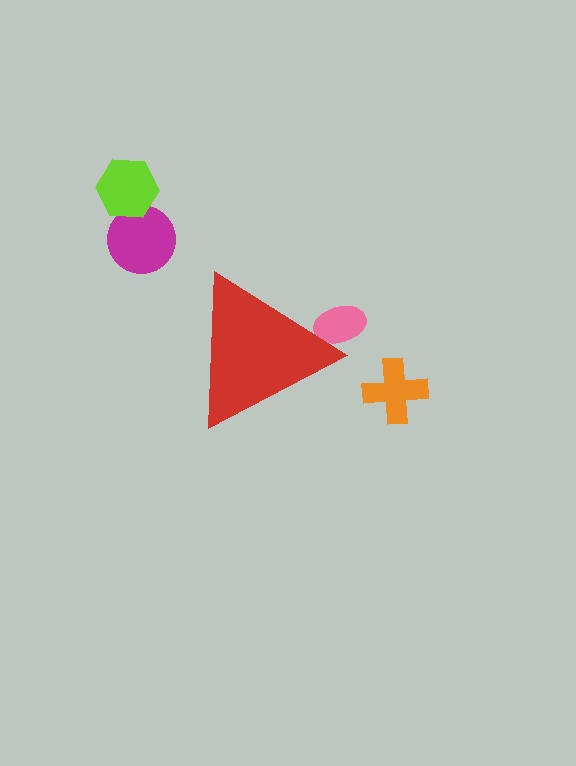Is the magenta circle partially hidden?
No, the magenta circle is fully visible.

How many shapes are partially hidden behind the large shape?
1 shape is partially hidden.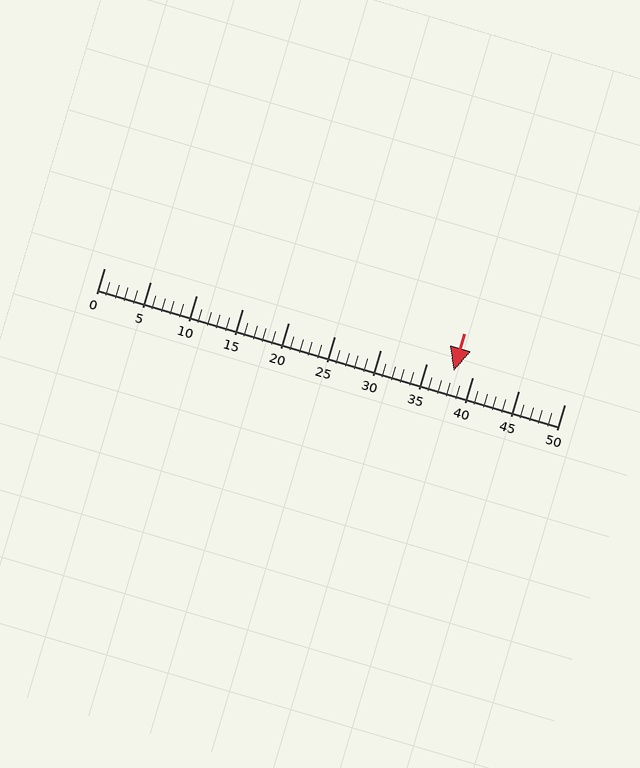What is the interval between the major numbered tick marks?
The major tick marks are spaced 5 units apart.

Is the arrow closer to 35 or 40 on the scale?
The arrow is closer to 40.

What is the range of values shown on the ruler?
The ruler shows values from 0 to 50.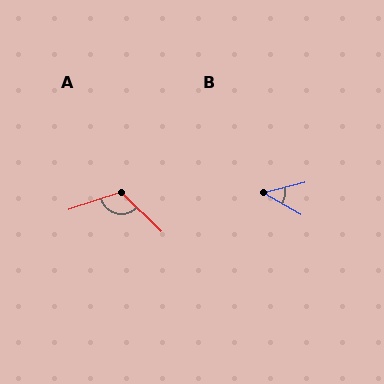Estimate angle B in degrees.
Approximately 44 degrees.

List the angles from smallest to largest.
B (44°), A (118°).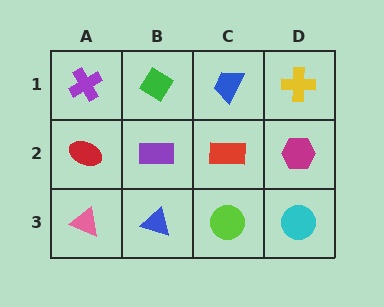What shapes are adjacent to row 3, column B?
A purple rectangle (row 2, column B), a pink triangle (row 3, column A), a lime circle (row 3, column C).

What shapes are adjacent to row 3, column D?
A magenta hexagon (row 2, column D), a lime circle (row 3, column C).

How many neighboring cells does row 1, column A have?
2.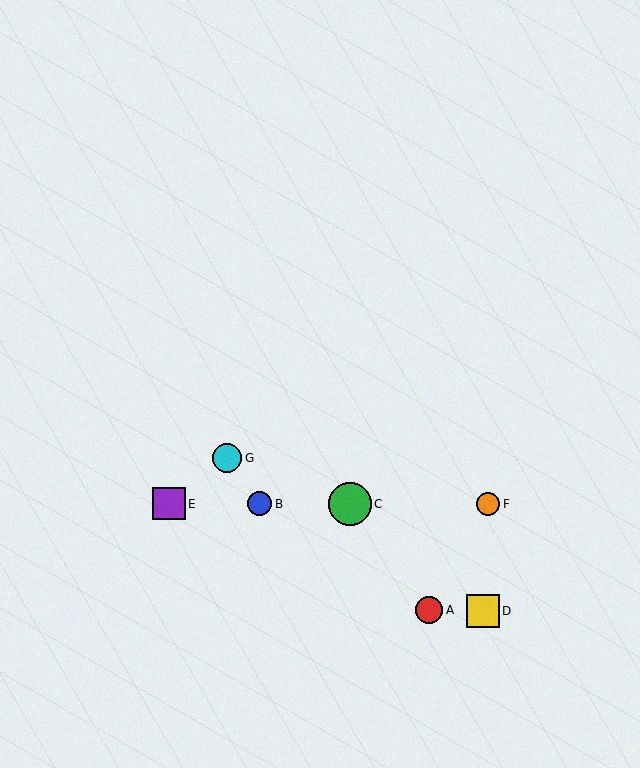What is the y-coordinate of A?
Object A is at y≈610.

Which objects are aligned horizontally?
Objects B, C, E, F are aligned horizontally.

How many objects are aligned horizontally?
4 objects (B, C, E, F) are aligned horizontally.